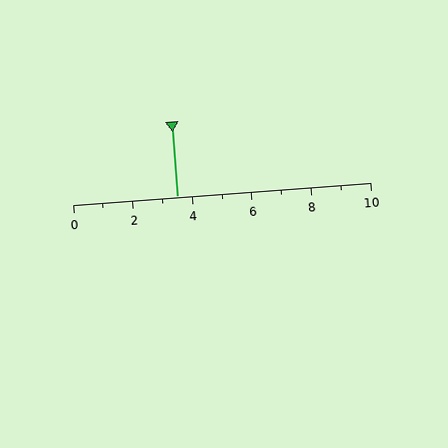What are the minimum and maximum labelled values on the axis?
The axis runs from 0 to 10.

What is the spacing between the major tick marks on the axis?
The major ticks are spaced 2 apart.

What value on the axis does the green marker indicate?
The marker indicates approximately 3.5.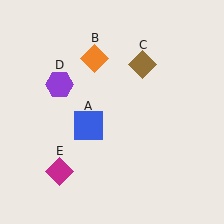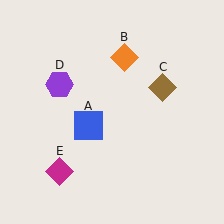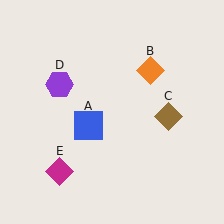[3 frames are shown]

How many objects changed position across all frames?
2 objects changed position: orange diamond (object B), brown diamond (object C).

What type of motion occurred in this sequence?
The orange diamond (object B), brown diamond (object C) rotated clockwise around the center of the scene.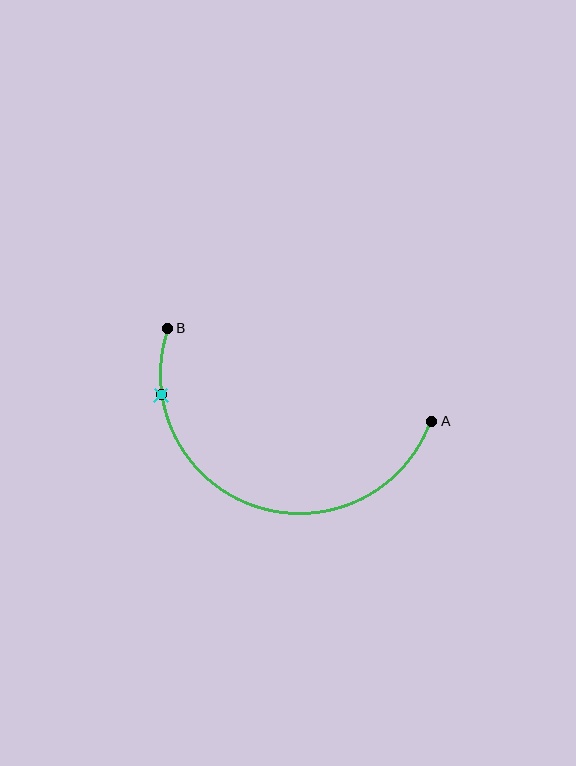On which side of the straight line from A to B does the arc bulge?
The arc bulges below the straight line connecting A and B.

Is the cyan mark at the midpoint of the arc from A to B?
No. The cyan mark lies on the arc but is closer to endpoint B. The arc midpoint would be at the point on the curve equidistant along the arc from both A and B.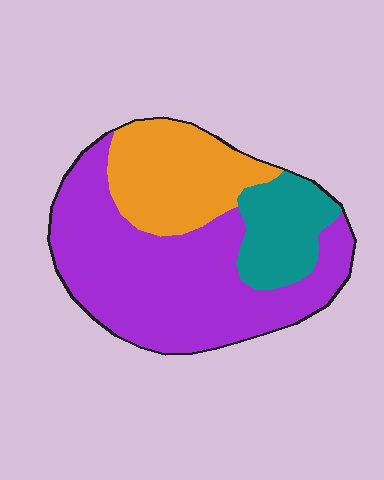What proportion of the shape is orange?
Orange takes up about one quarter (1/4) of the shape.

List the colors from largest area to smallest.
From largest to smallest: purple, orange, teal.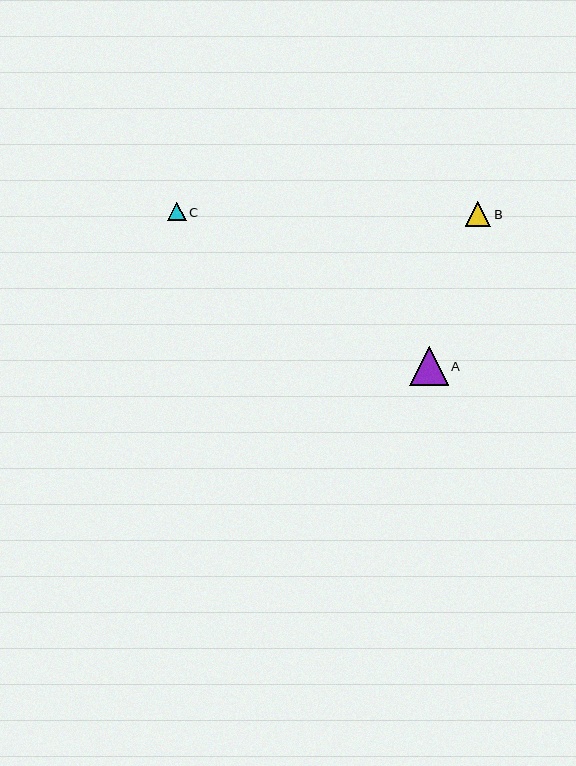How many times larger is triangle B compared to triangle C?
Triangle B is approximately 1.4 times the size of triangle C.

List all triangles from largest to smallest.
From largest to smallest: A, B, C.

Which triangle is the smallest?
Triangle C is the smallest with a size of approximately 18 pixels.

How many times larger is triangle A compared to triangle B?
Triangle A is approximately 1.5 times the size of triangle B.